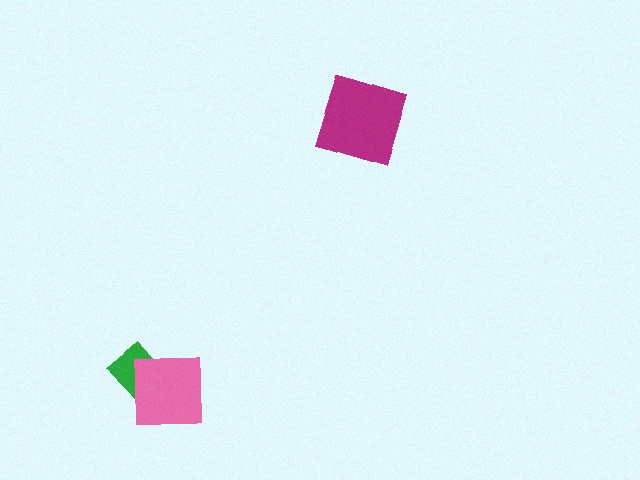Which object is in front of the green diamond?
The pink square is in front of the green diamond.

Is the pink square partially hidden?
No, no other shape covers it.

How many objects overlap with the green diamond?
1 object overlaps with the green diamond.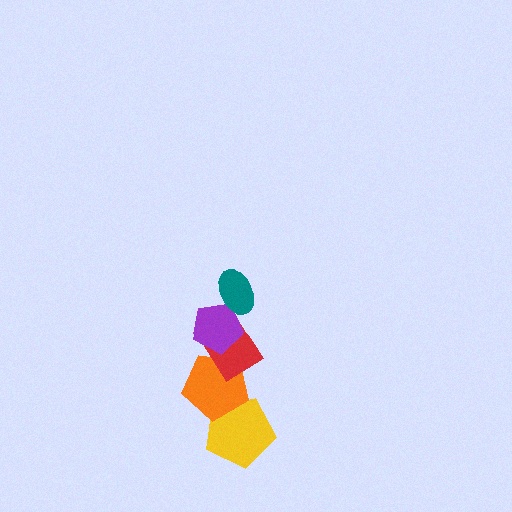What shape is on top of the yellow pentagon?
The orange pentagon is on top of the yellow pentagon.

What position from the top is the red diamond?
The red diamond is 3rd from the top.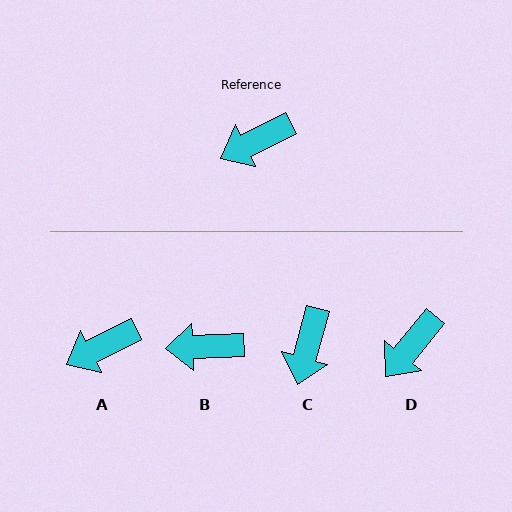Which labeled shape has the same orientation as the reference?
A.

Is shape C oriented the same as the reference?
No, it is off by about 48 degrees.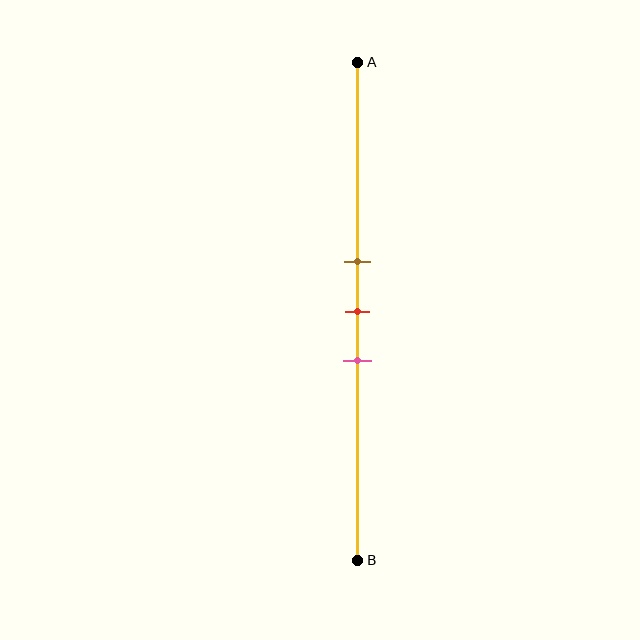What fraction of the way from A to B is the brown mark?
The brown mark is approximately 40% (0.4) of the way from A to B.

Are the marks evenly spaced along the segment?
Yes, the marks are approximately evenly spaced.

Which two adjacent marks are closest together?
The brown and red marks are the closest adjacent pair.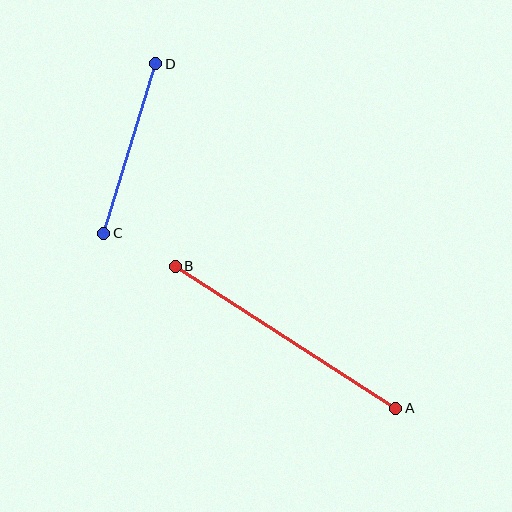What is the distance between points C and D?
The distance is approximately 177 pixels.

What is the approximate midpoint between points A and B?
The midpoint is at approximately (285, 337) pixels.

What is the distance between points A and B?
The distance is approximately 262 pixels.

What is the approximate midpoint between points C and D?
The midpoint is at approximately (130, 149) pixels.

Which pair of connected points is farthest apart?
Points A and B are farthest apart.